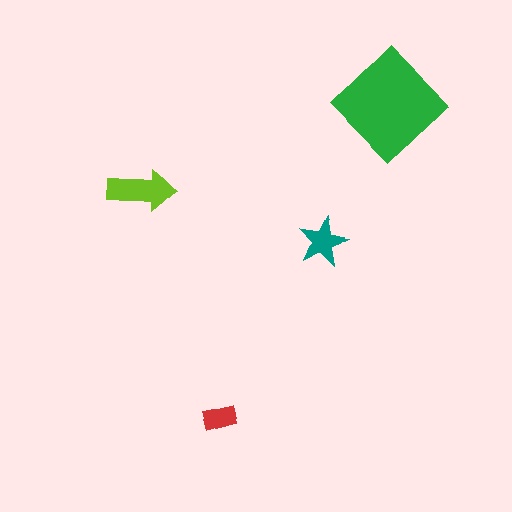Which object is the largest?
The green diamond.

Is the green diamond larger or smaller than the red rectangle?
Larger.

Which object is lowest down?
The red rectangle is bottommost.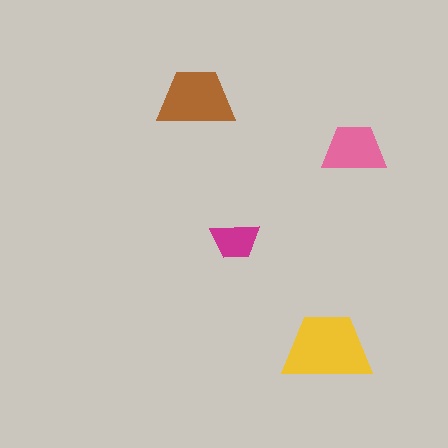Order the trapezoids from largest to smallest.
the yellow one, the brown one, the pink one, the magenta one.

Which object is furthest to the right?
The pink trapezoid is rightmost.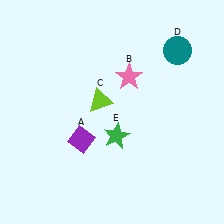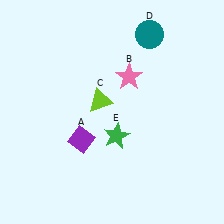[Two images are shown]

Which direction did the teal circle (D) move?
The teal circle (D) moved left.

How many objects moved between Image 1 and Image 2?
1 object moved between the two images.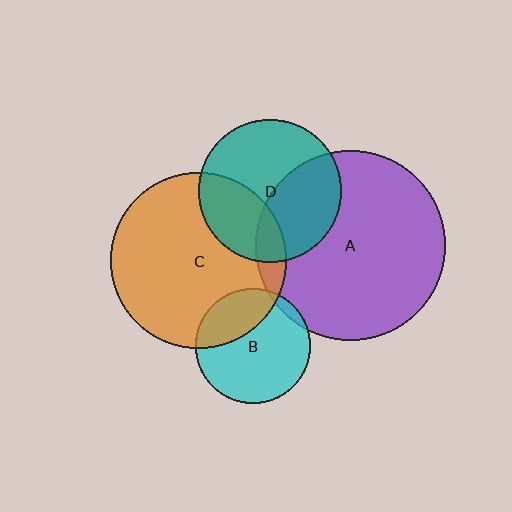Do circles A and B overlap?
Yes.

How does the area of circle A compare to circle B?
Approximately 2.7 times.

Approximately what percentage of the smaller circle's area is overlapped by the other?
Approximately 5%.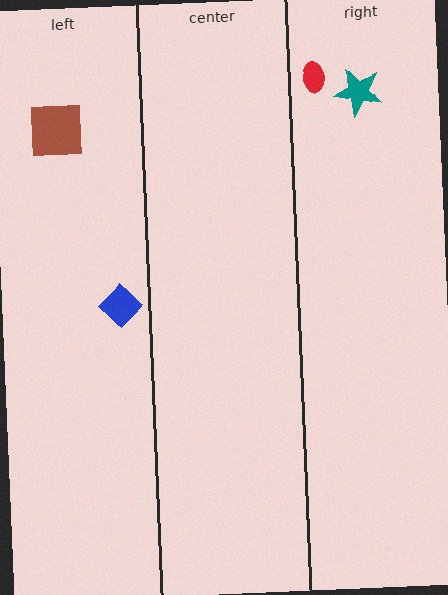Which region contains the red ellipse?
The right region.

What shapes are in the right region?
The red ellipse, the teal star.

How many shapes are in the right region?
2.